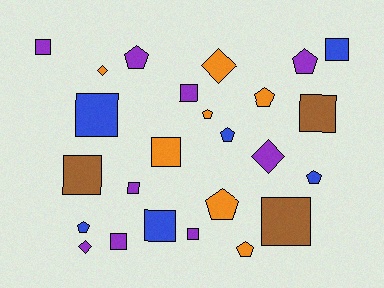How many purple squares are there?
There are 5 purple squares.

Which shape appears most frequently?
Square, with 12 objects.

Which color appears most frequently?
Purple, with 9 objects.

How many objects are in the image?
There are 25 objects.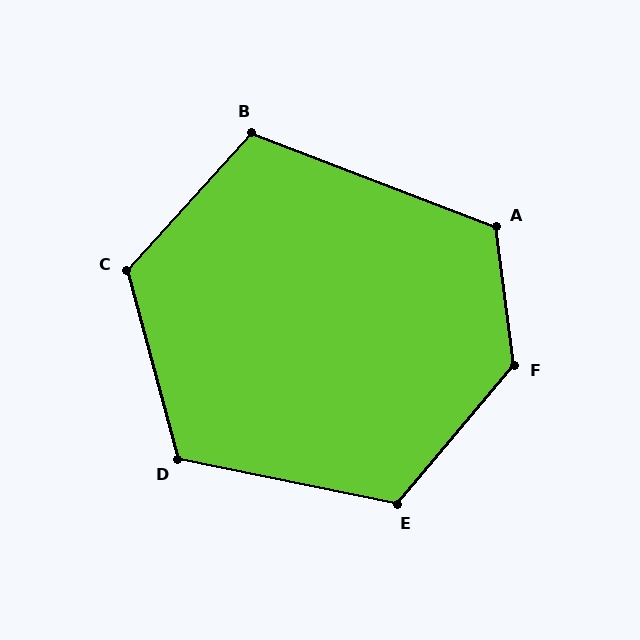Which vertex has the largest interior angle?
F, at approximately 132 degrees.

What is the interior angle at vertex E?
Approximately 119 degrees (obtuse).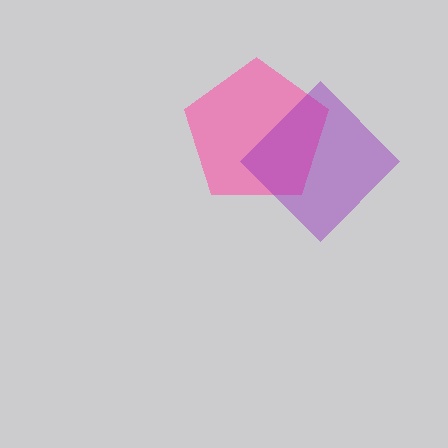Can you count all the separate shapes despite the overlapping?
Yes, there are 2 separate shapes.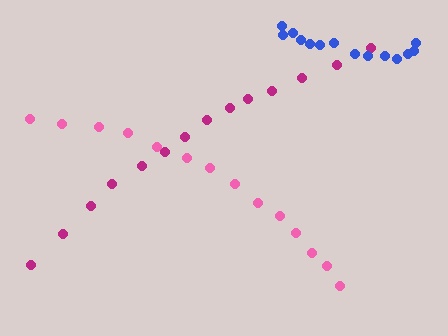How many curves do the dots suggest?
There are 3 distinct paths.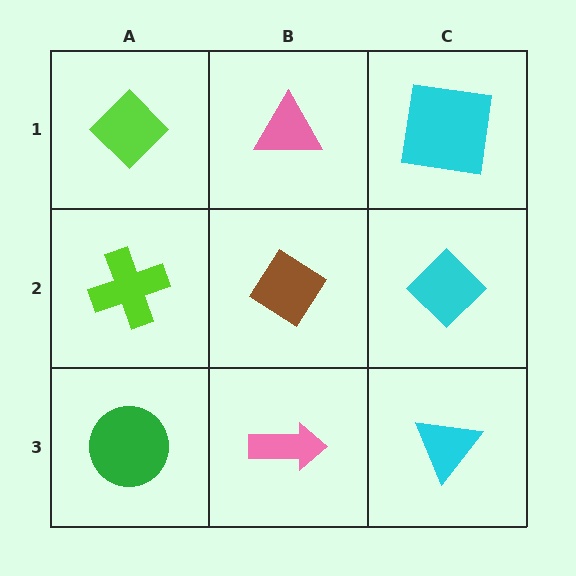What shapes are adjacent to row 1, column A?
A lime cross (row 2, column A), a pink triangle (row 1, column B).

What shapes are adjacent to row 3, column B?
A brown diamond (row 2, column B), a green circle (row 3, column A), a cyan triangle (row 3, column C).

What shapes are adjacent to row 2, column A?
A lime diamond (row 1, column A), a green circle (row 3, column A), a brown diamond (row 2, column B).